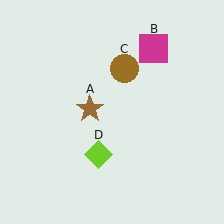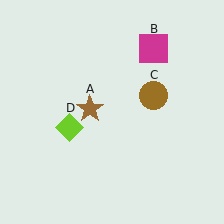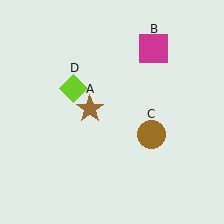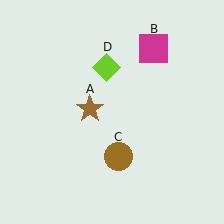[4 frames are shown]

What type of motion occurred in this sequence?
The brown circle (object C), lime diamond (object D) rotated clockwise around the center of the scene.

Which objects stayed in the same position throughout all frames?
Brown star (object A) and magenta square (object B) remained stationary.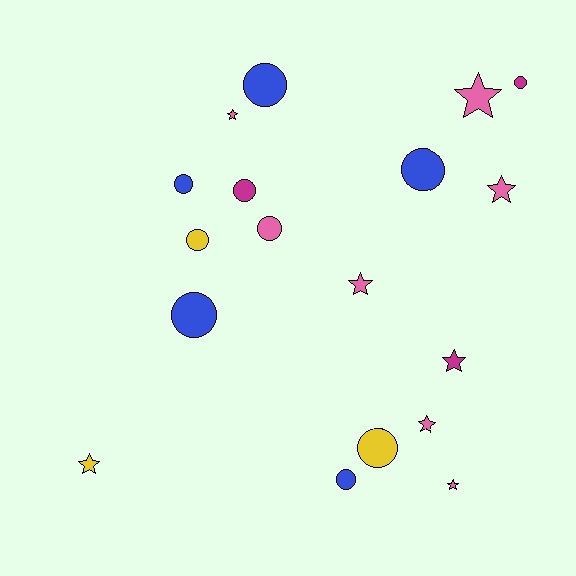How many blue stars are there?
There are no blue stars.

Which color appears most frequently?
Pink, with 7 objects.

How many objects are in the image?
There are 18 objects.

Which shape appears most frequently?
Circle, with 10 objects.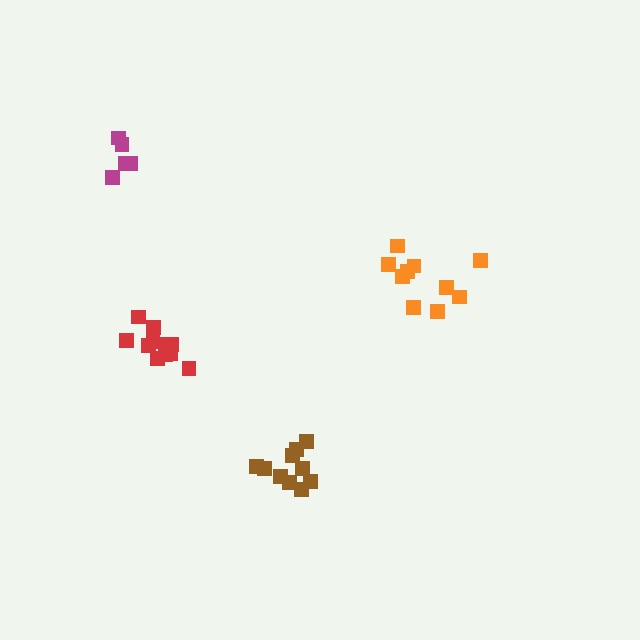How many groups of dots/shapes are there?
There are 4 groups.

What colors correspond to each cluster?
The clusters are colored: orange, magenta, red, brown.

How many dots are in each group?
Group 1: 10 dots, Group 2: 5 dots, Group 3: 11 dots, Group 4: 10 dots (36 total).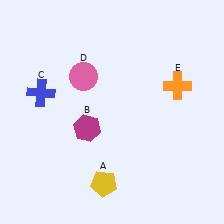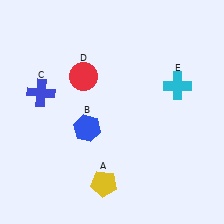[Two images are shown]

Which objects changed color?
B changed from magenta to blue. D changed from pink to red. E changed from orange to cyan.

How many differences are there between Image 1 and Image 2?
There are 3 differences between the two images.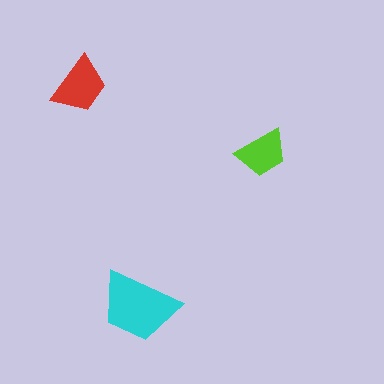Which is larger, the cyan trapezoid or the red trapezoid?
The cyan one.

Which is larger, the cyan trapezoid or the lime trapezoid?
The cyan one.